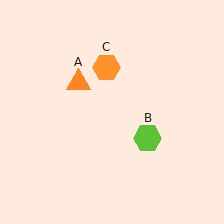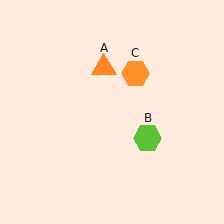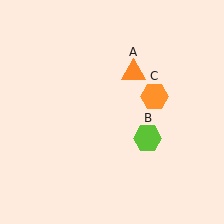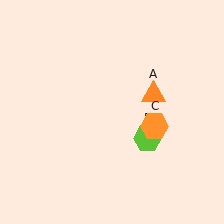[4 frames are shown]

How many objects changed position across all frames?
2 objects changed position: orange triangle (object A), orange hexagon (object C).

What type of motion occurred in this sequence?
The orange triangle (object A), orange hexagon (object C) rotated clockwise around the center of the scene.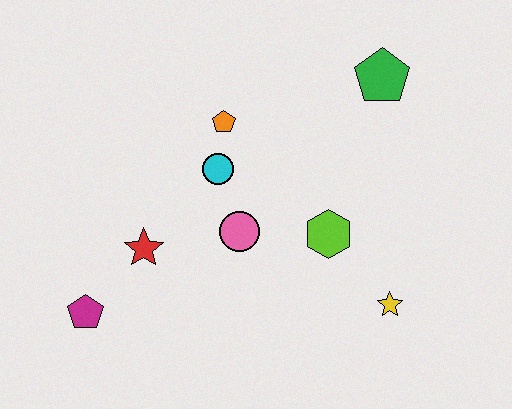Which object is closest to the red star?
The magenta pentagon is closest to the red star.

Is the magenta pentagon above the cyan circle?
No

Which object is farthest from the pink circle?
The green pentagon is farthest from the pink circle.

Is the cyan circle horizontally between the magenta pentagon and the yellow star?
Yes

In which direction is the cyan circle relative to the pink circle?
The cyan circle is above the pink circle.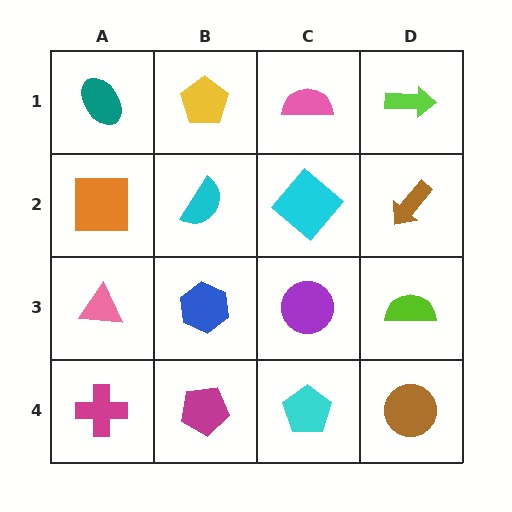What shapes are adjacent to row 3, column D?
A brown arrow (row 2, column D), a brown circle (row 4, column D), a purple circle (row 3, column C).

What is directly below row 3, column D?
A brown circle.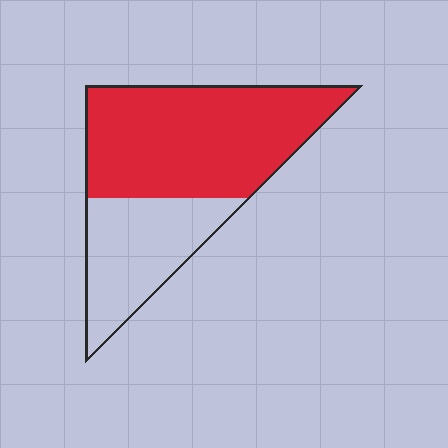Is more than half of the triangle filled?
Yes.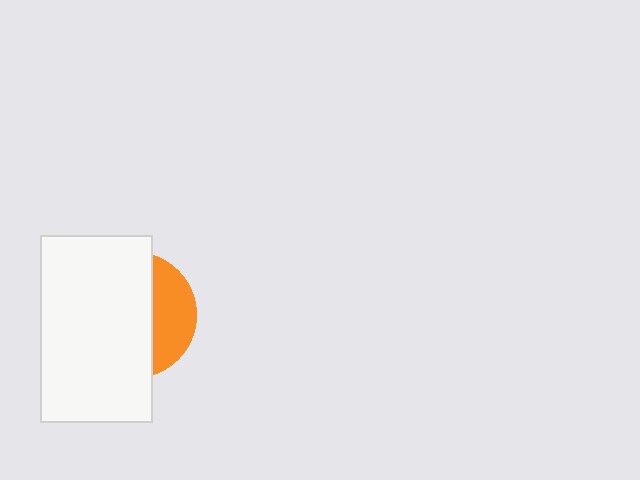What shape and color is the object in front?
The object in front is a white rectangle.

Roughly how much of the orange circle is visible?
A small part of it is visible (roughly 31%).